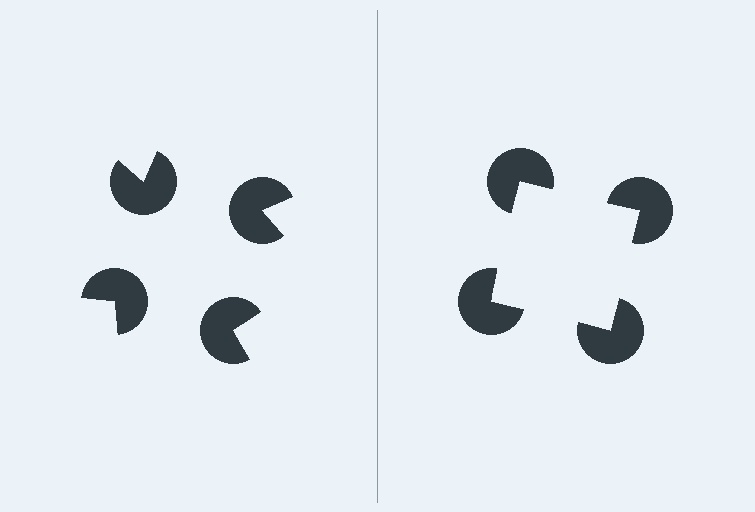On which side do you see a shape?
An illusory square appears on the right side. On the left side the wedge cuts are rotated, so no coherent shape forms.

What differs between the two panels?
The pac-man discs are positioned identically on both sides; only the wedge orientations differ. On the right they align to a square; on the left they are misaligned.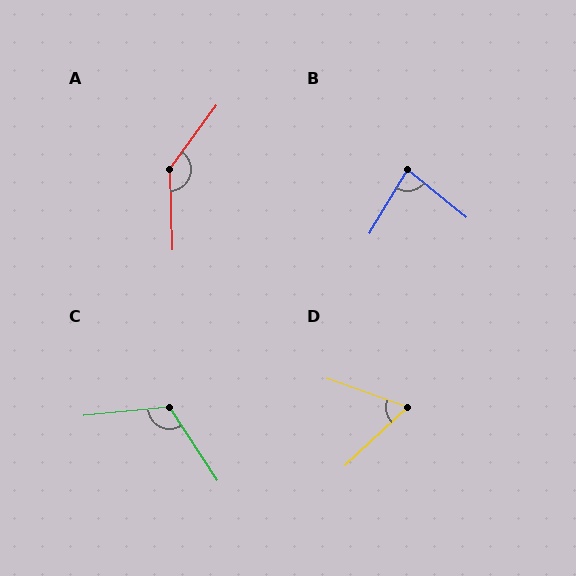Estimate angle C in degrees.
Approximately 117 degrees.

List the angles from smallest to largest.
D (63°), B (82°), C (117°), A (142°).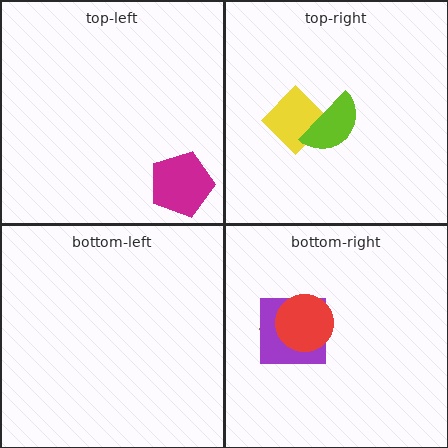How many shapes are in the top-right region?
2.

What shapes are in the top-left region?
The magenta pentagon.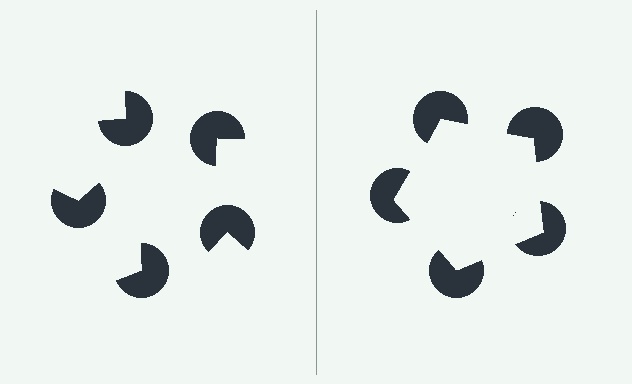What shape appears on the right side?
An illusory pentagon.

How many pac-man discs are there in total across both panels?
10 — 5 on each side.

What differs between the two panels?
The pac-man discs are positioned identically on both sides; only the wedge orientations differ. On the right they align to a pentagon; on the left they are misaligned.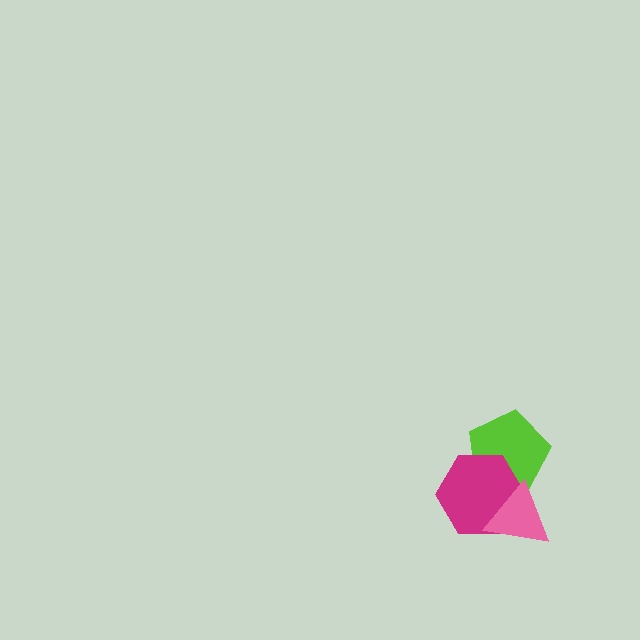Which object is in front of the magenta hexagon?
The pink triangle is in front of the magenta hexagon.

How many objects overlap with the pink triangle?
2 objects overlap with the pink triangle.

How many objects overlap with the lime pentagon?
2 objects overlap with the lime pentagon.